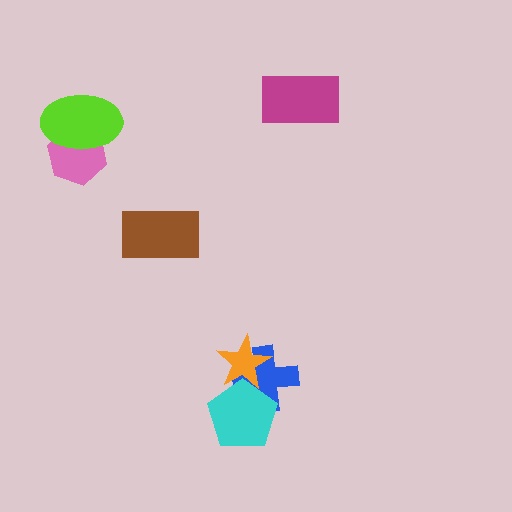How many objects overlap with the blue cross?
2 objects overlap with the blue cross.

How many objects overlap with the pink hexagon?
1 object overlaps with the pink hexagon.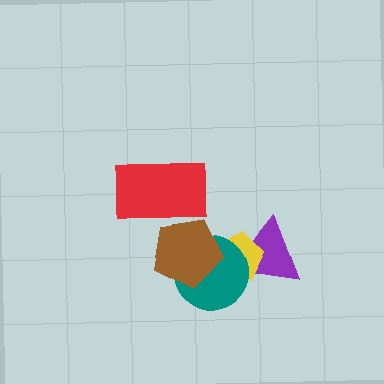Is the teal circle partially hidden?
Yes, it is partially covered by another shape.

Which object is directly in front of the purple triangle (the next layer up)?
The yellow pentagon is directly in front of the purple triangle.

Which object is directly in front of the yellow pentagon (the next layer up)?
The teal circle is directly in front of the yellow pentagon.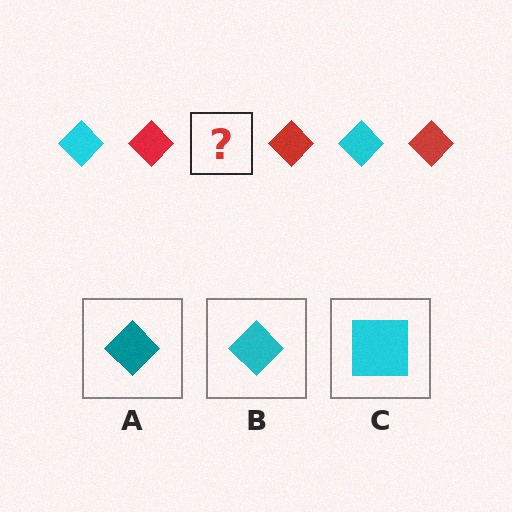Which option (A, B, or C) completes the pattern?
B.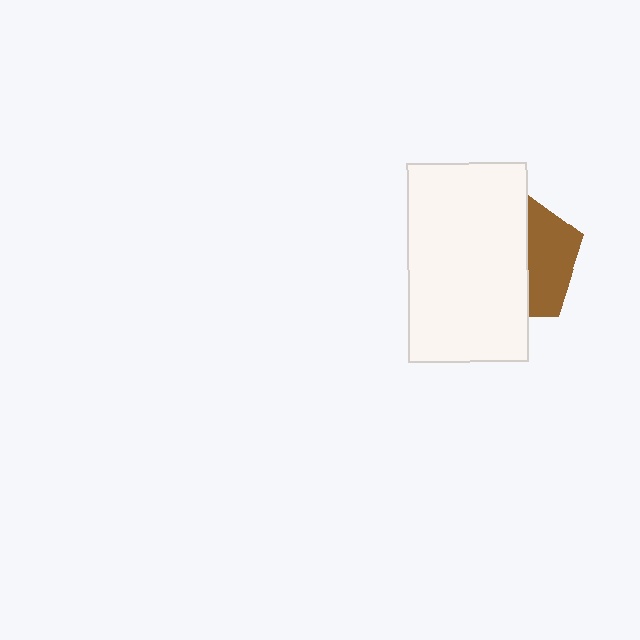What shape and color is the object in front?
The object in front is a white rectangle.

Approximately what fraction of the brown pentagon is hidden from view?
Roughly 64% of the brown pentagon is hidden behind the white rectangle.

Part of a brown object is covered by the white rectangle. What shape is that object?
It is a pentagon.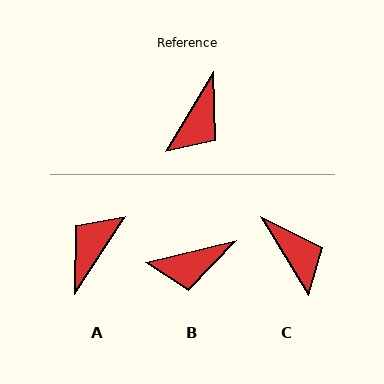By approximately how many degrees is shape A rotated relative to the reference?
Approximately 177 degrees counter-clockwise.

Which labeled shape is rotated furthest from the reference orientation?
A, about 177 degrees away.